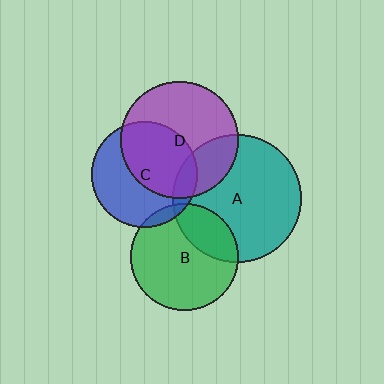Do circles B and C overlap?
Yes.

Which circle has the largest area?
Circle A (teal).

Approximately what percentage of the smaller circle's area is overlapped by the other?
Approximately 5%.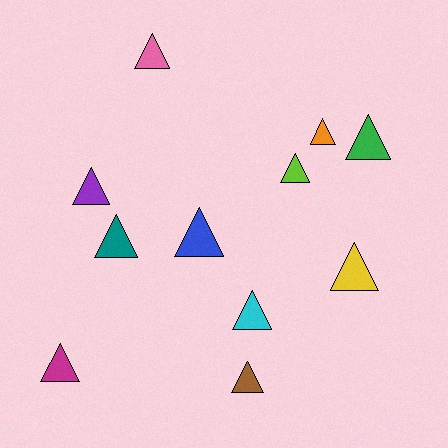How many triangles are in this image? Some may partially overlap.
There are 11 triangles.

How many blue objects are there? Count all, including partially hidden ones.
There is 1 blue object.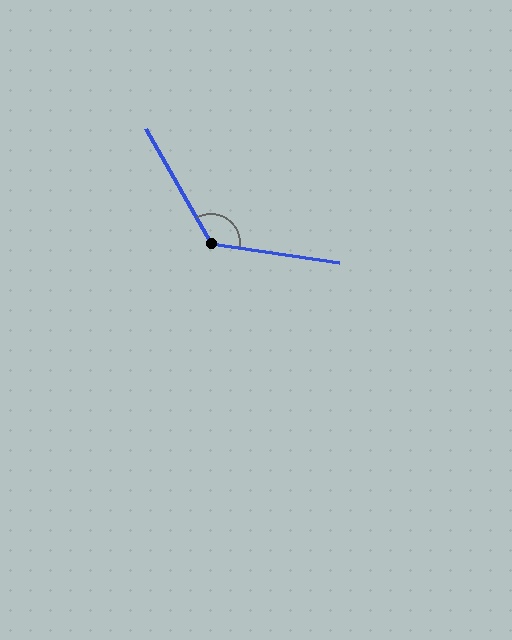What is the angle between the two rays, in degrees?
Approximately 128 degrees.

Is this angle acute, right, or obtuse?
It is obtuse.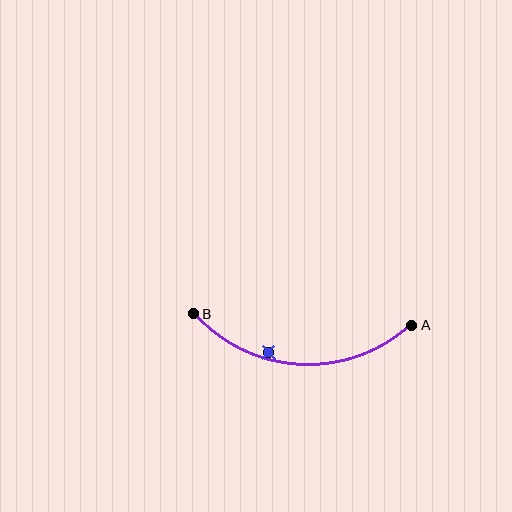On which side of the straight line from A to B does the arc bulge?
The arc bulges below the straight line connecting A and B.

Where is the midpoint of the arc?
The arc midpoint is the point on the curve farthest from the straight line joining A and B. It sits below that line.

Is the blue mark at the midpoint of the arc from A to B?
No — the blue mark does not lie on the arc at all. It sits slightly inside the curve.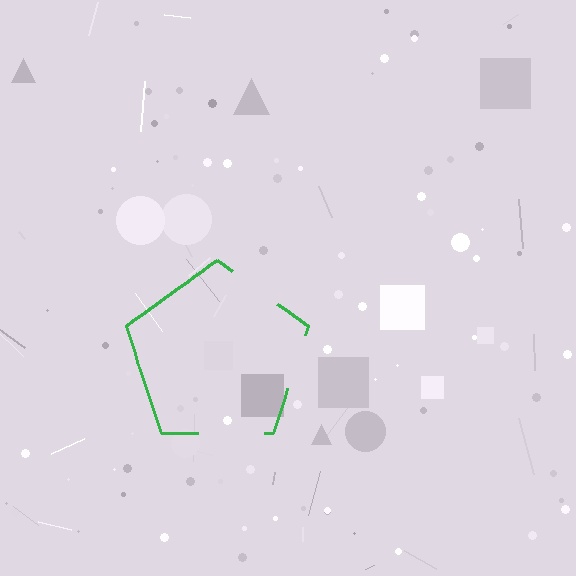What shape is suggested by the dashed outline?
The dashed outline suggests a pentagon.